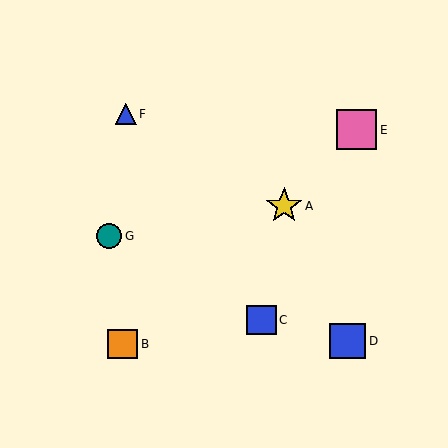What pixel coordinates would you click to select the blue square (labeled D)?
Click at (348, 341) to select the blue square D.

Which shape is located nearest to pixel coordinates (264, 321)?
The blue square (labeled C) at (262, 320) is nearest to that location.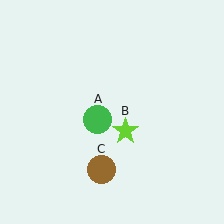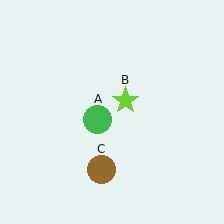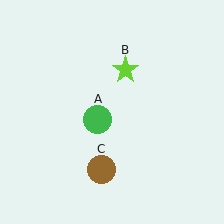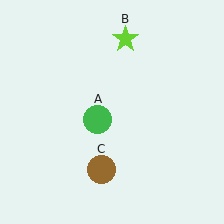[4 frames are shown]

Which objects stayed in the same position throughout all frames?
Green circle (object A) and brown circle (object C) remained stationary.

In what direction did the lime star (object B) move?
The lime star (object B) moved up.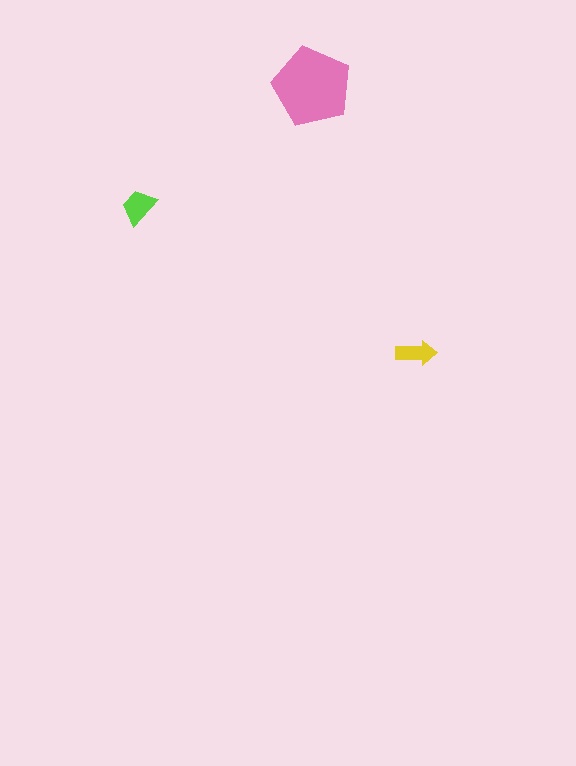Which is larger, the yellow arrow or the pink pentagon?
The pink pentagon.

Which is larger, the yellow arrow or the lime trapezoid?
The lime trapezoid.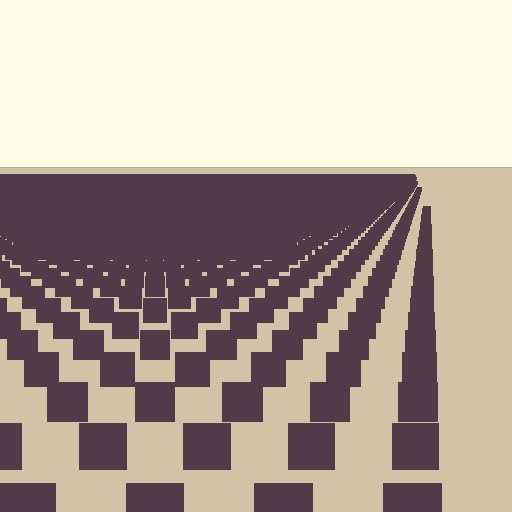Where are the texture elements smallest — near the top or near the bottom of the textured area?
Near the top.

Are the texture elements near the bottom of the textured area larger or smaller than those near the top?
Larger. Near the bottom, elements are closer to the viewer and appear at a bigger on-screen size.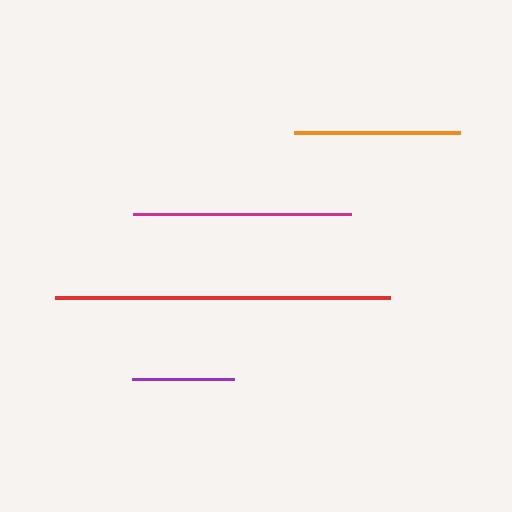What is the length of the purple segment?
The purple segment is approximately 102 pixels long.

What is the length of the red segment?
The red segment is approximately 335 pixels long.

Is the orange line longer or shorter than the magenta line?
The magenta line is longer than the orange line.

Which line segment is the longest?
The red line is the longest at approximately 335 pixels.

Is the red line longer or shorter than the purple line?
The red line is longer than the purple line.